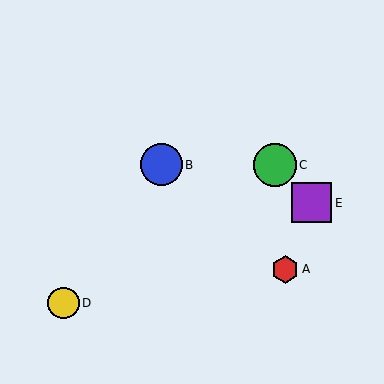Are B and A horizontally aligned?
No, B is at y≈165 and A is at y≈270.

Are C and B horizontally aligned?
Yes, both are at y≈165.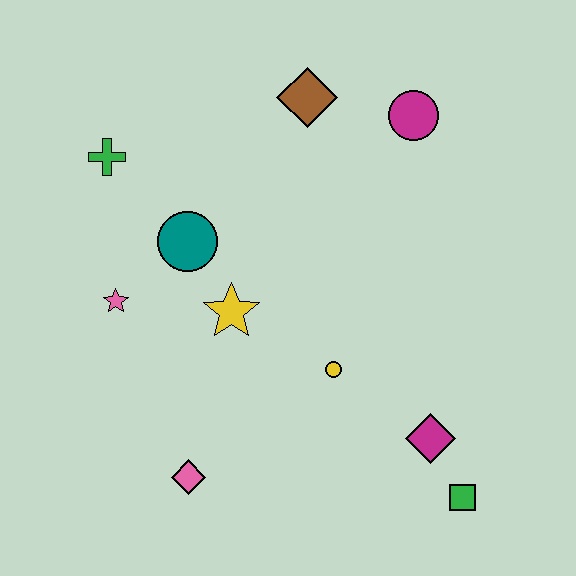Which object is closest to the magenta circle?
The brown diamond is closest to the magenta circle.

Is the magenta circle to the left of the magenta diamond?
Yes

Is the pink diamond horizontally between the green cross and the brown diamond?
Yes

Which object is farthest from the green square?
The green cross is farthest from the green square.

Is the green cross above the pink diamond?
Yes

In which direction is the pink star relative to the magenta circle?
The pink star is to the left of the magenta circle.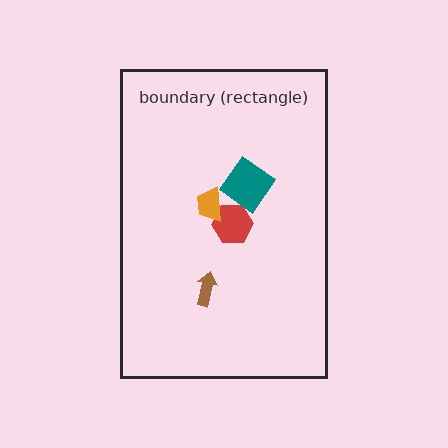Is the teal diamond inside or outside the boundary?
Inside.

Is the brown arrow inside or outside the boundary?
Inside.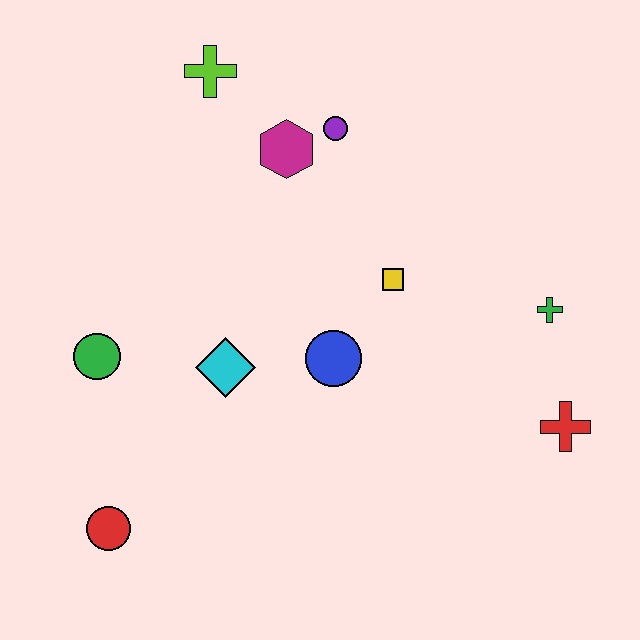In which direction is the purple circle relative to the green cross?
The purple circle is to the left of the green cross.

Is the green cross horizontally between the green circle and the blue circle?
No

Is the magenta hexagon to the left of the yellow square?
Yes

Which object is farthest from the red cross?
The lime cross is farthest from the red cross.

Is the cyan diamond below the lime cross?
Yes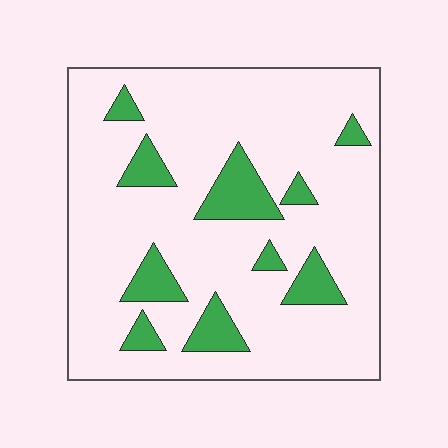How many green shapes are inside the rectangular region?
10.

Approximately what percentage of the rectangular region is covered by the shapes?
Approximately 15%.